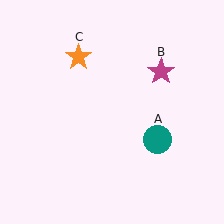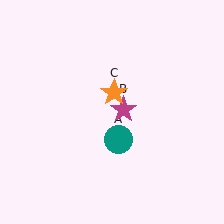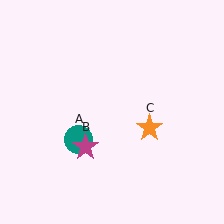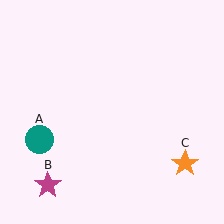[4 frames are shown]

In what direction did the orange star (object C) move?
The orange star (object C) moved down and to the right.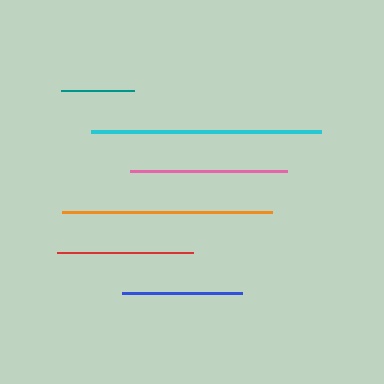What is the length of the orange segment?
The orange segment is approximately 210 pixels long.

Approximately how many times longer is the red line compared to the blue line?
The red line is approximately 1.1 times the length of the blue line.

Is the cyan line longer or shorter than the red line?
The cyan line is longer than the red line.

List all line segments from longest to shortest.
From longest to shortest: cyan, orange, pink, red, blue, teal.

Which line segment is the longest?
The cyan line is the longest at approximately 230 pixels.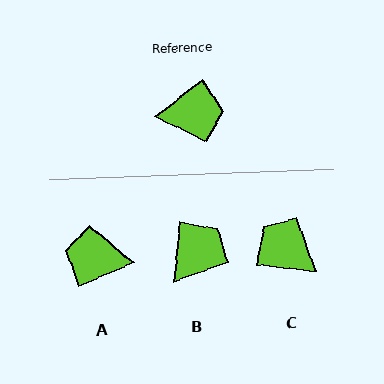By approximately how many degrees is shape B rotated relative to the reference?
Approximately 46 degrees counter-clockwise.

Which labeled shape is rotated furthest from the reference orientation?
A, about 165 degrees away.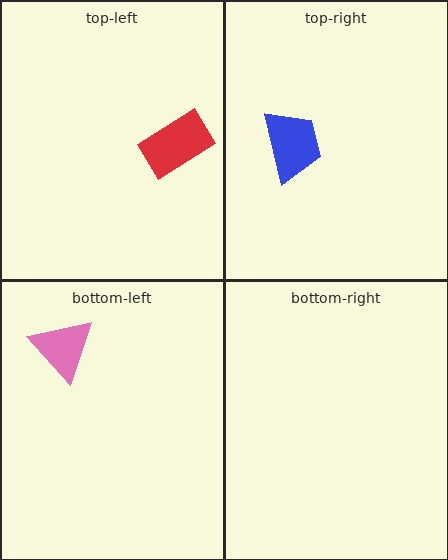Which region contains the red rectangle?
The top-left region.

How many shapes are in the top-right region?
1.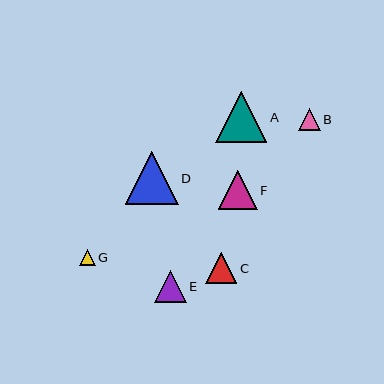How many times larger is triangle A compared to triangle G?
Triangle A is approximately 3.2 times the size of triangle G.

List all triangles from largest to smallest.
From largest to smallest: D, A, F, E, C, B, G.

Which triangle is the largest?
Triangle D is the largest with a size of approximately 53 pixels.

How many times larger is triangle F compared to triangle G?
Triangle F is approximately 2.4 times the size of triangle G.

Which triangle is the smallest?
Triangle G is the smallest with a size of approximately 16 pixels.